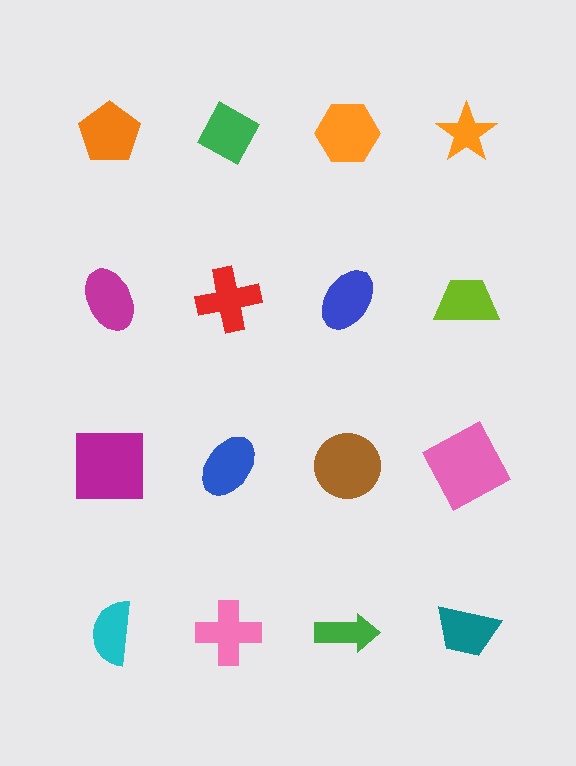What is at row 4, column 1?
A cyan semicircle.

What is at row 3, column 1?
A magenta square.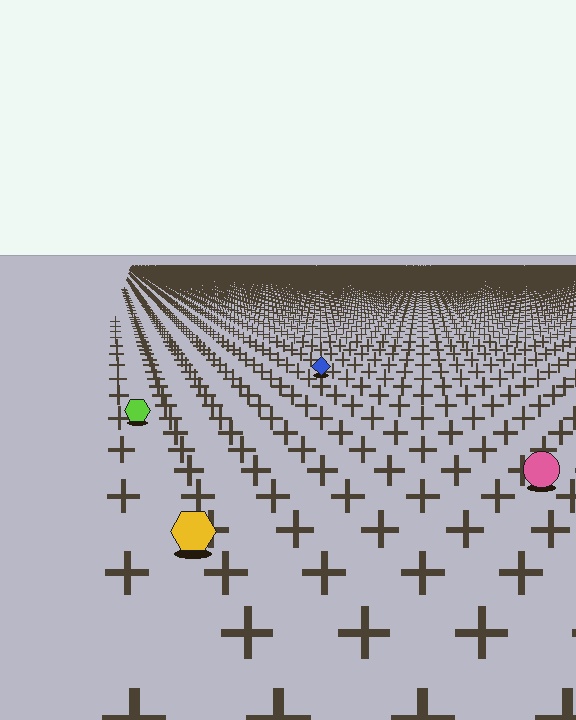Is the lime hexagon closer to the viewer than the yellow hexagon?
No. The yellow hexagon is closer — you can tell from the texture gradient: the ground texture is coarser near it.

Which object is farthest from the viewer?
The blue diamond is farthest from the viewer. It appears smaller and the ground texture around it is denser.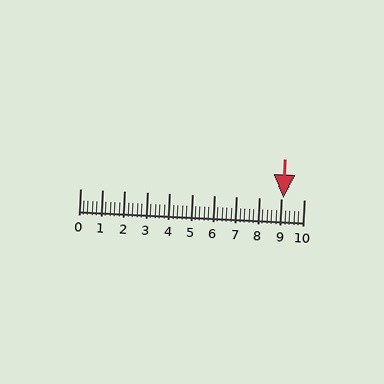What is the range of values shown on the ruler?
The ruler shows values from 0 to 10.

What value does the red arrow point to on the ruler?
The red arrow points to approximately 9.1.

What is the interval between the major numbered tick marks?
The major tick marks are spaced 1 units apart.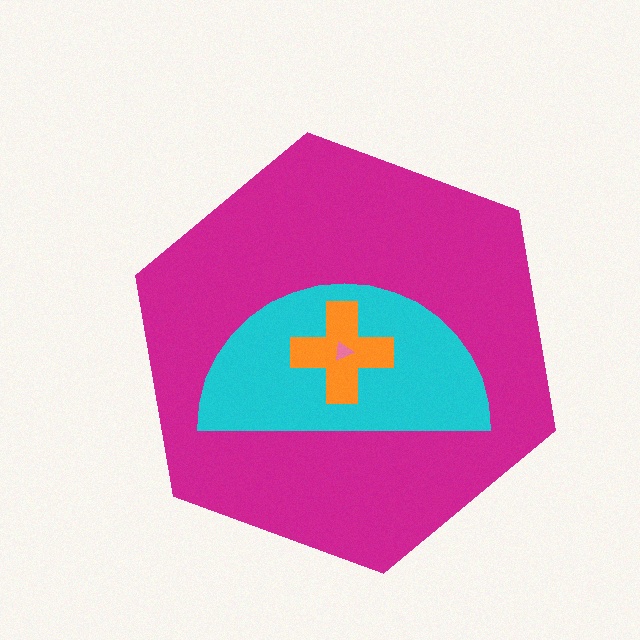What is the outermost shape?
The magenta hexagon.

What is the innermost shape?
The pink triangle.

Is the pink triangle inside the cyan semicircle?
Yes.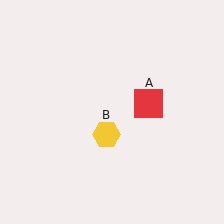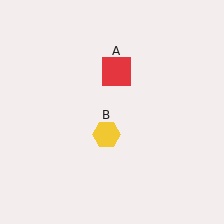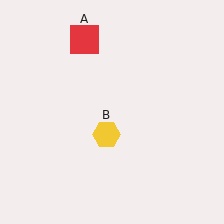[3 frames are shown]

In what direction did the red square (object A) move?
The red square (object A) moved up and to the left.